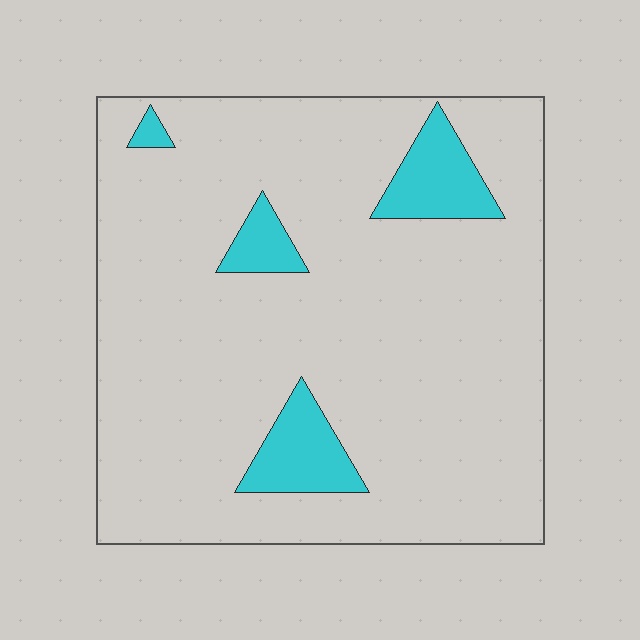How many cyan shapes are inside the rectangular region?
4.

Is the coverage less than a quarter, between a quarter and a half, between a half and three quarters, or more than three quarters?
Less than a quarter.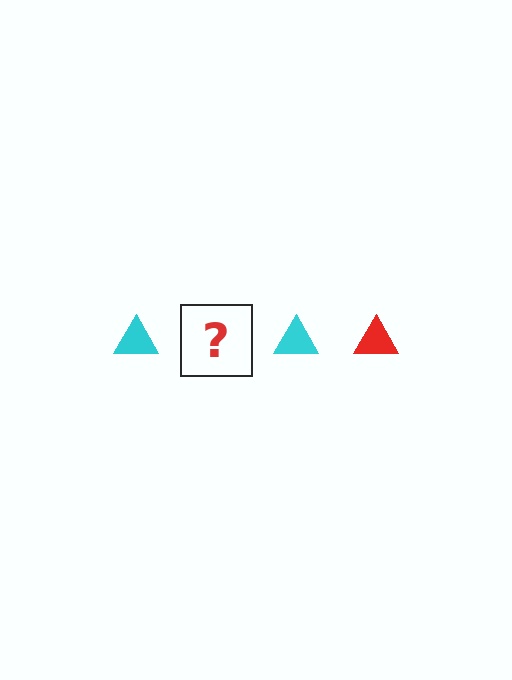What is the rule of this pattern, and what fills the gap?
The rule is that the pattern cycles through cyan, red triangles. The gap should be filled with a red triangle.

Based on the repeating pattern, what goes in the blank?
The blank should be a red triangle.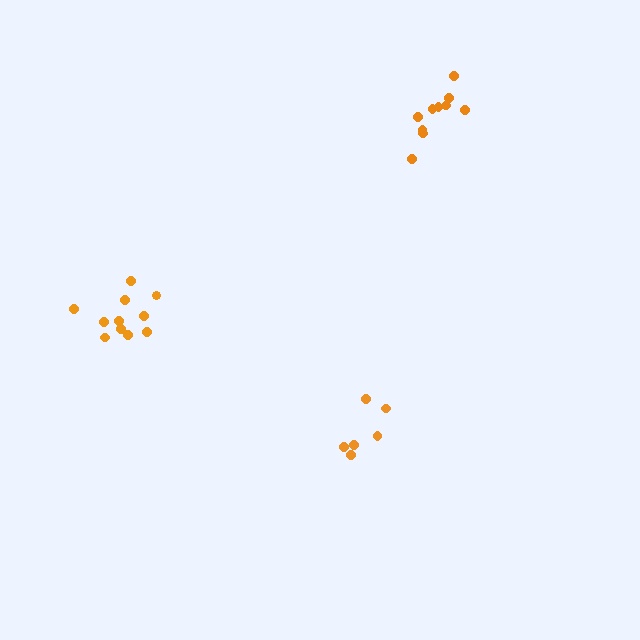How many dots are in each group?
Group 1: 11 dots, Group 2: 10 dots, Group 3: 6 dots (27 total).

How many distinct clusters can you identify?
There are 3 distinct clusters.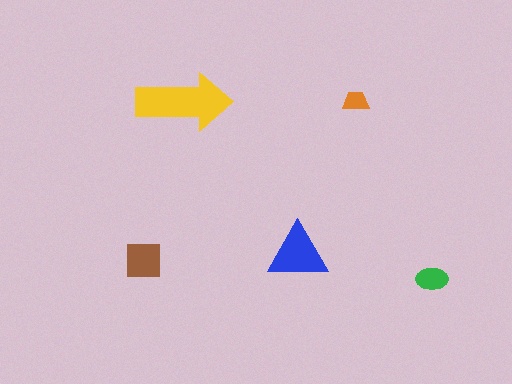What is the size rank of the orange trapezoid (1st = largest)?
5th.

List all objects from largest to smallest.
The yellow arrow, the blue triangle, the brown square, the green ellipse, the orange trapezoid.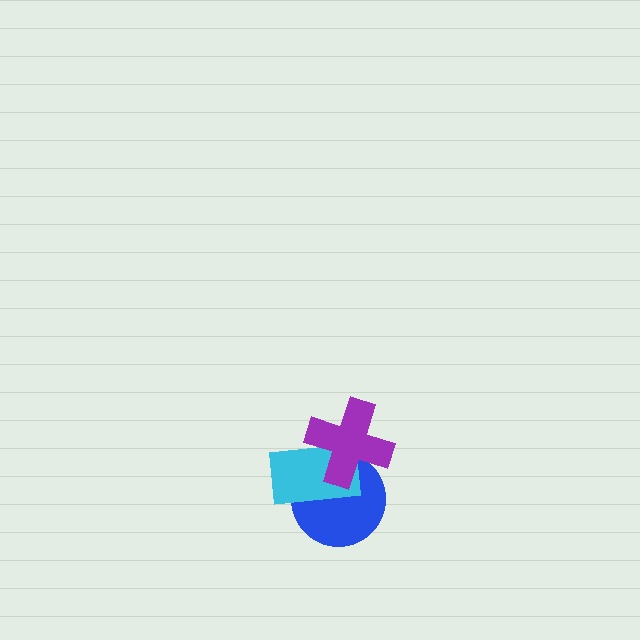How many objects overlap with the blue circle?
2 objects overlap with the blue circle.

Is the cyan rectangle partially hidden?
Yes, it is partially covered by another shape.